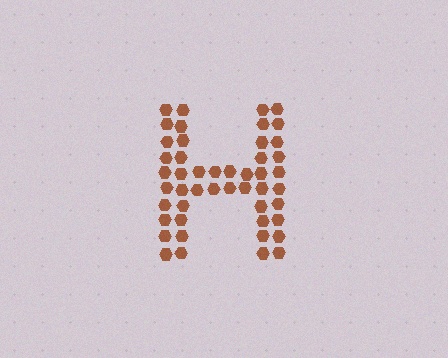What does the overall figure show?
The overall figure shows the letter H.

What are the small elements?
The small elements are hexagons.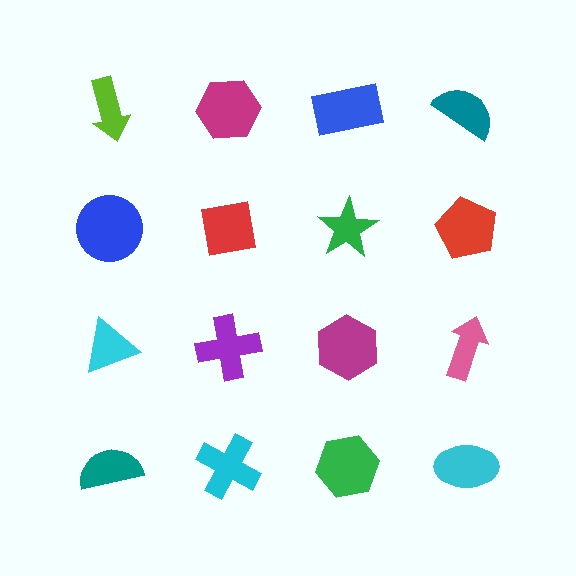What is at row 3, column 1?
A cyan triangle.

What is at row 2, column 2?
A red square.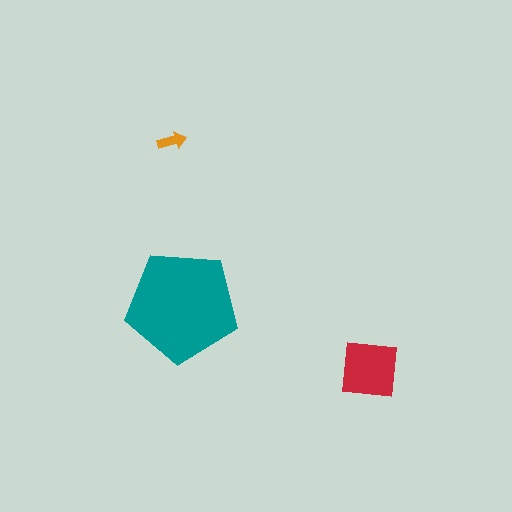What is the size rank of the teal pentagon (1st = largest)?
1st.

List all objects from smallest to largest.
The orange arrow, the red square, the teal pentagon.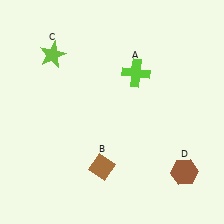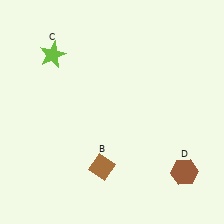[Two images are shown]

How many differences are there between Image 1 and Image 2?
There is 1 difference between the two images.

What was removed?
The lime cross (A) was removed in Image 2.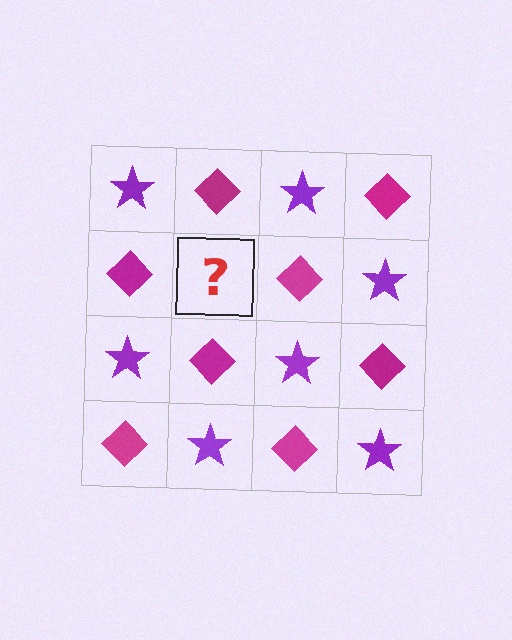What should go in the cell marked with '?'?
The missing cell should contain a purple star.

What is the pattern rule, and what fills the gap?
The rule is that it alternates purple star and magenta diamond in a checkerboard pattern. The gap should be filled with a purple star.